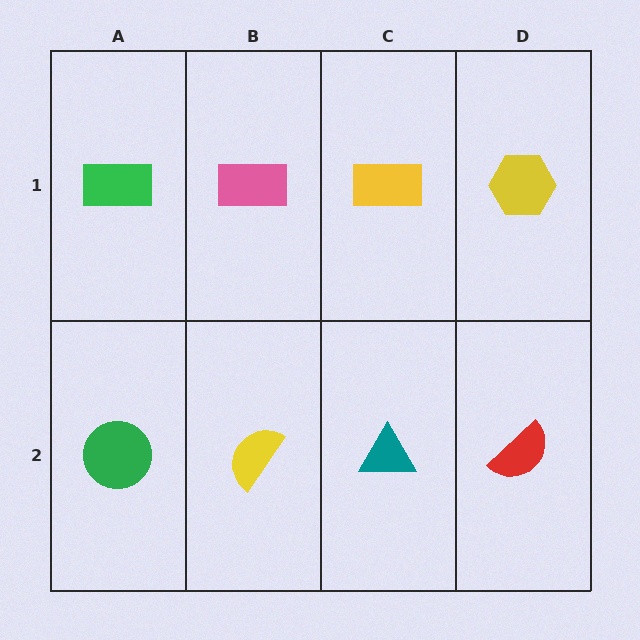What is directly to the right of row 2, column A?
A yellow semicircle.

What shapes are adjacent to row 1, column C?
A teal triangle (row 2, column C), a pink rectangle (row 1, column B), a yellow hexagon (row 1, column D).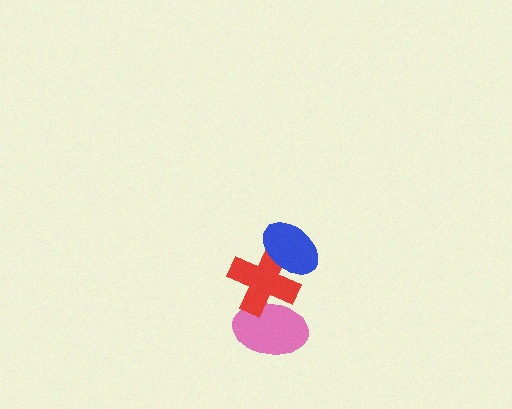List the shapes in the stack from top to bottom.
From top to bottom: the blue ellipse, the red cross, the pink ellipse.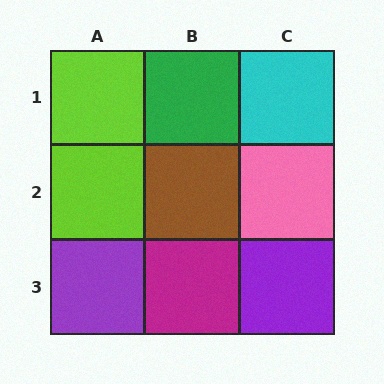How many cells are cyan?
1 cell is cyan.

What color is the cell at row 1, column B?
Green.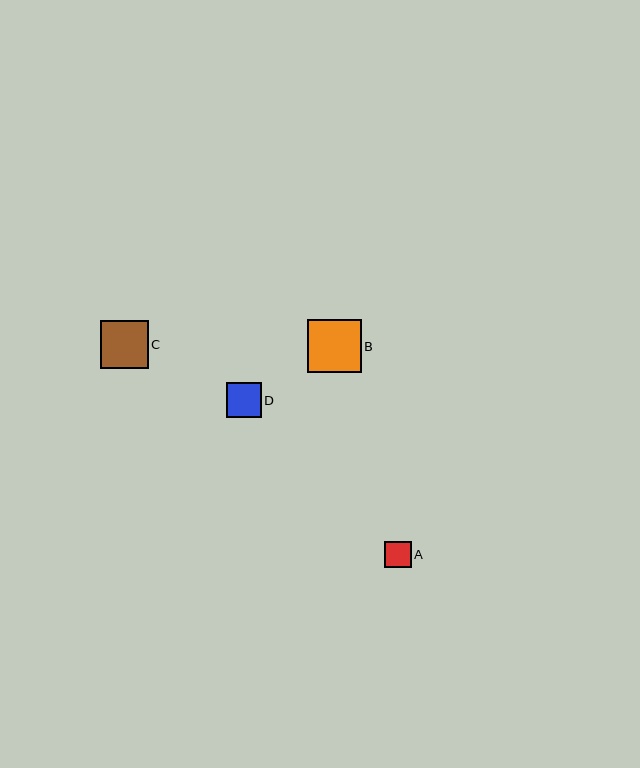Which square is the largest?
Square B is the largest with a size of approximately 53 pixels.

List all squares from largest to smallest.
From largest to smallest: B, C, D, A.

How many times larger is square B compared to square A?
Square B is approximately 2.0 times the size of square A.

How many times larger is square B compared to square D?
Square B is approximately 1.5 times the size of square D.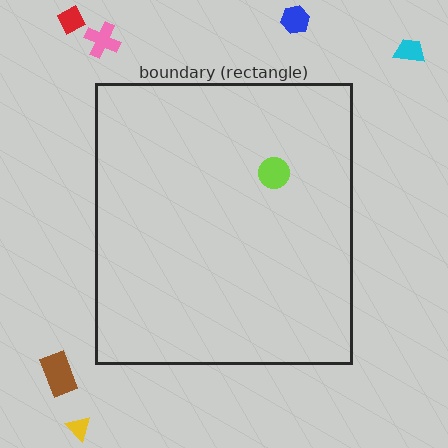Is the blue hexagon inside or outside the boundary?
Outside.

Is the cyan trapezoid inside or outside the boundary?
Outside.